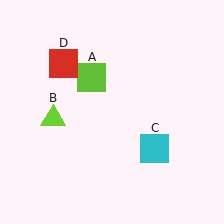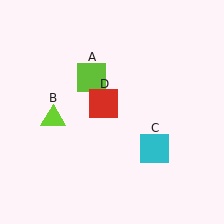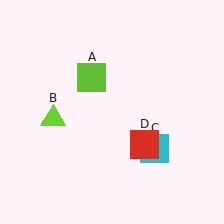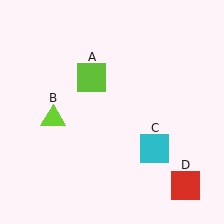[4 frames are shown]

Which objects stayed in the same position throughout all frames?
Lime square (object A) and lime triangle (object B) and cyan square (object C) remained stationary.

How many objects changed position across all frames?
1 object changed position: red square (object D).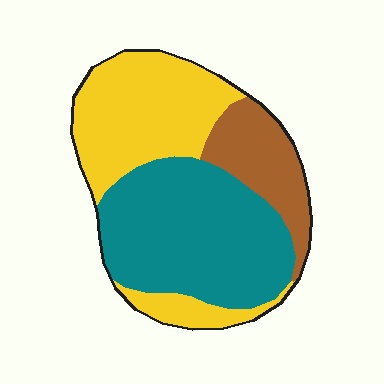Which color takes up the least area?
Brown, at roughly 15%.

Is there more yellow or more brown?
Yellow.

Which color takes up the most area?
Teal, at roughly 45%.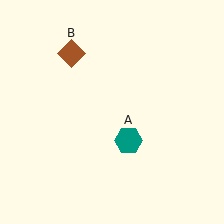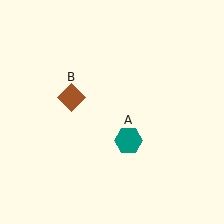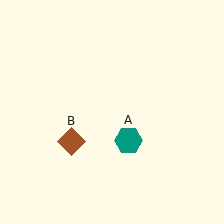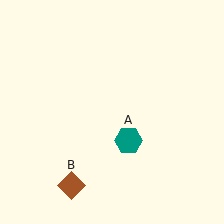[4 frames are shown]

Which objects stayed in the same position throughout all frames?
Teal hexagon (object A) remained stationary.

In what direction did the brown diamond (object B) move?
The brown diamond (object B) moved down.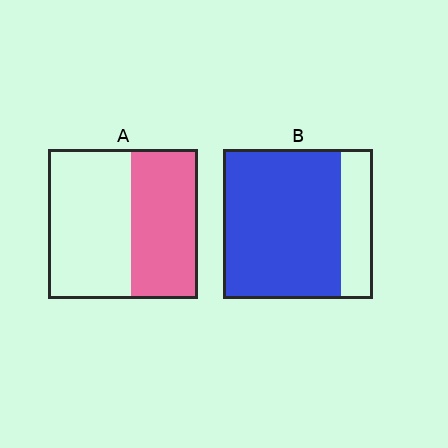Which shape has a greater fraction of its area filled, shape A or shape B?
Shape B.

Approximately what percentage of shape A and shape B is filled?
A is approximately 45% and B is approximately 80%.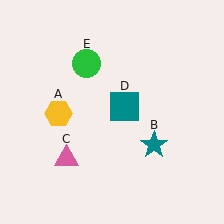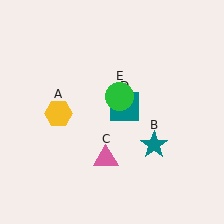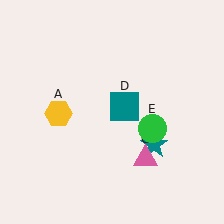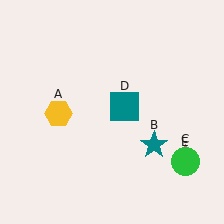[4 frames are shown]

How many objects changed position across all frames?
2 objects changed position: pink triangle (object C), green circle (object E).